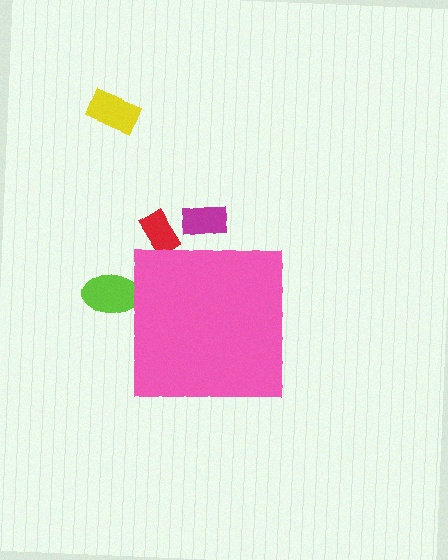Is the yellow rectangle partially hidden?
No, the yellow rectangle is fully visible.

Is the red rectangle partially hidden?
Yes, the red rectangle is partially hidden behind the pink square.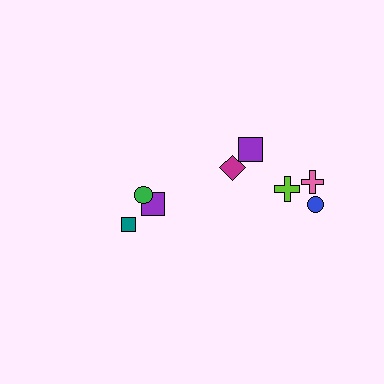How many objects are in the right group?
There are 5 objects.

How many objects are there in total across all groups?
There are 8 objects.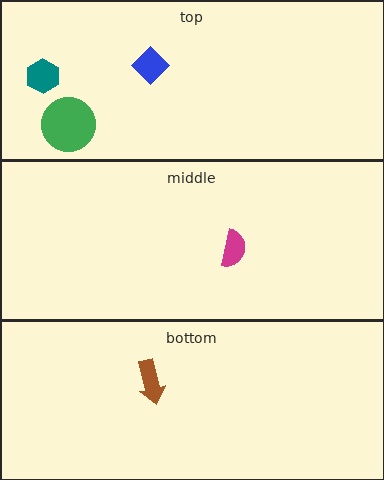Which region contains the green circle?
The top region.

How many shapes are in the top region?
3.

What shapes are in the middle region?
The magenta semicircle.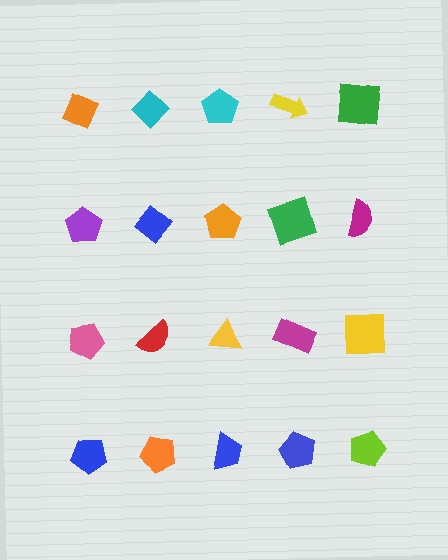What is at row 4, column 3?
A blue trapezoid.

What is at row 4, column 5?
A lime pentagon.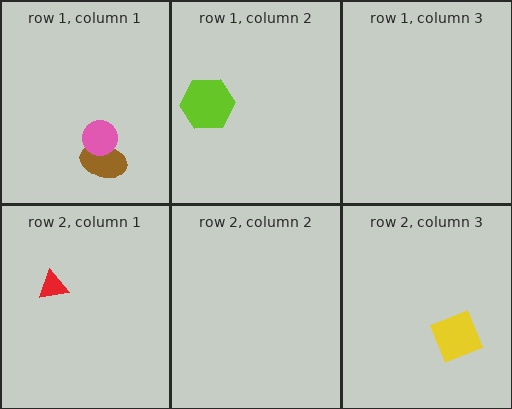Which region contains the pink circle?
The row 1, column 1 region.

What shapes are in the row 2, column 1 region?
The red triangle.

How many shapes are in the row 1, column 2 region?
1.